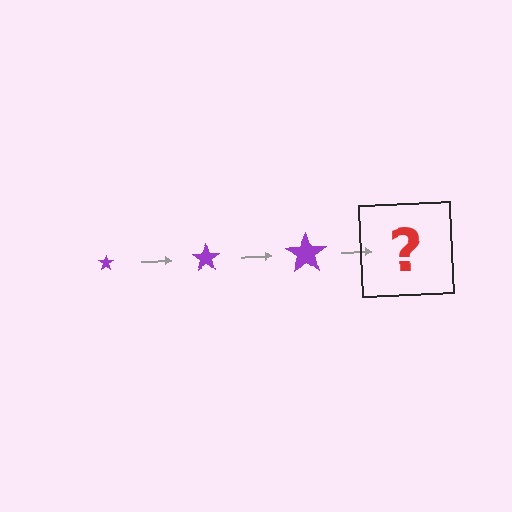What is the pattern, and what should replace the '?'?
The pattern is that the star gets progressively larger each step. The '?' should be a purple star, larger than the previous one.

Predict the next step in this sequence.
The next step is a purple star, larger than the previous one.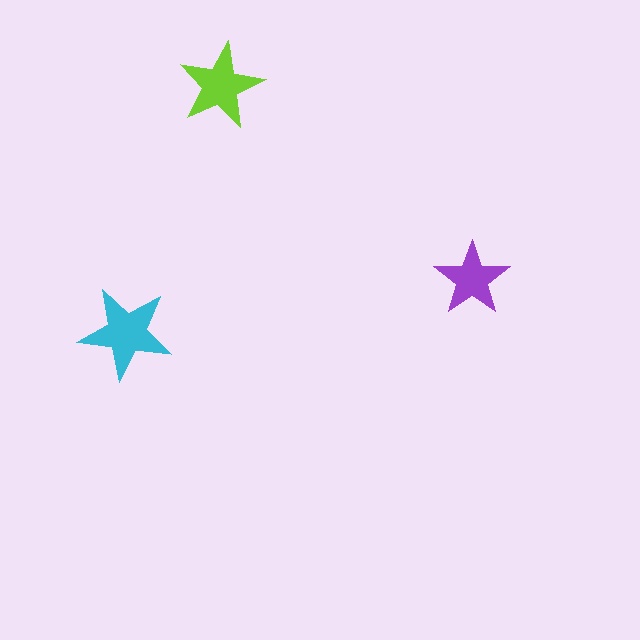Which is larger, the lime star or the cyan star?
The cyan one.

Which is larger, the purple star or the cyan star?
The cyan one.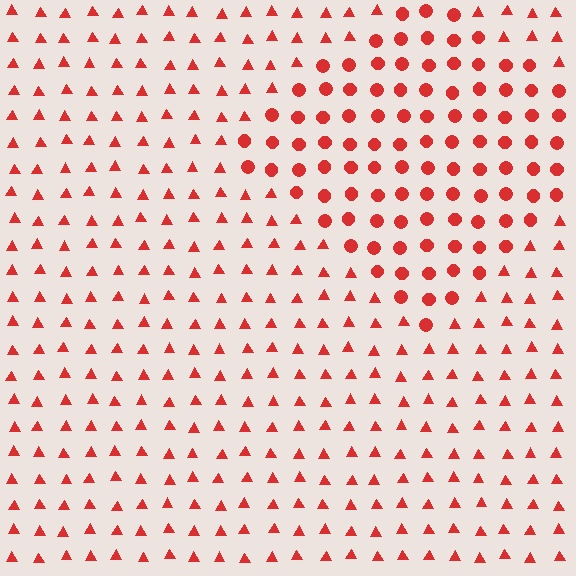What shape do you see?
I see a diamond.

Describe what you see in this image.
The image is filled with small red elements arranged in a uniform grid. A diamond-shaped region contains circles, while the surrounding area contains triangles. The boundary is defined purely by the change in element shape.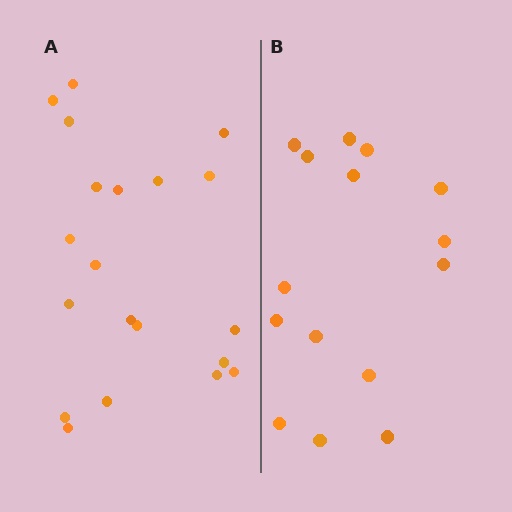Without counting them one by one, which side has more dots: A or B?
Region A (the left region) has more dots.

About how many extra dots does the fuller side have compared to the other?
Region A has about 5 more dots than region B.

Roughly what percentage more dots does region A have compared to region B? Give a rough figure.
About 35% more.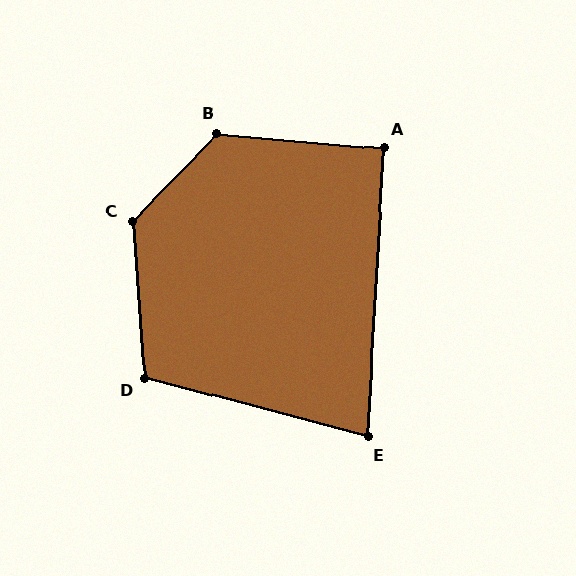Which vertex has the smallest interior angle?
E, at approximately 78 degrees.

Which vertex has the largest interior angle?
C, at approximately 131 degrees.